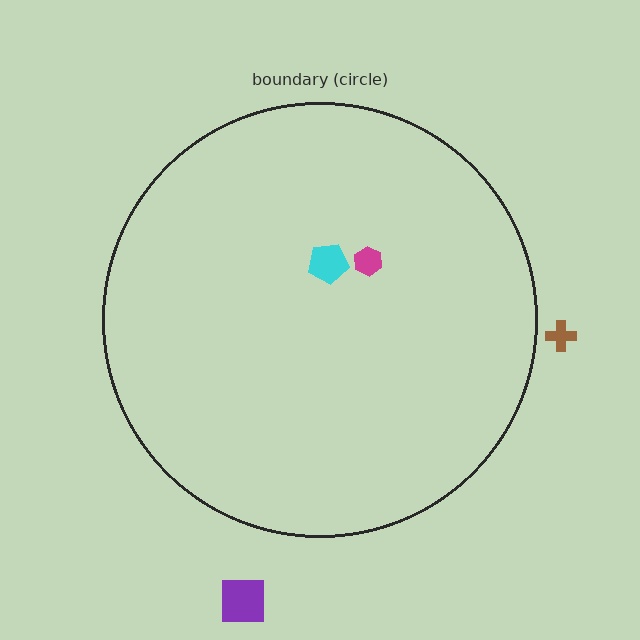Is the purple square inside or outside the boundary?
Outside.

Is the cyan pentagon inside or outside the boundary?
Inside.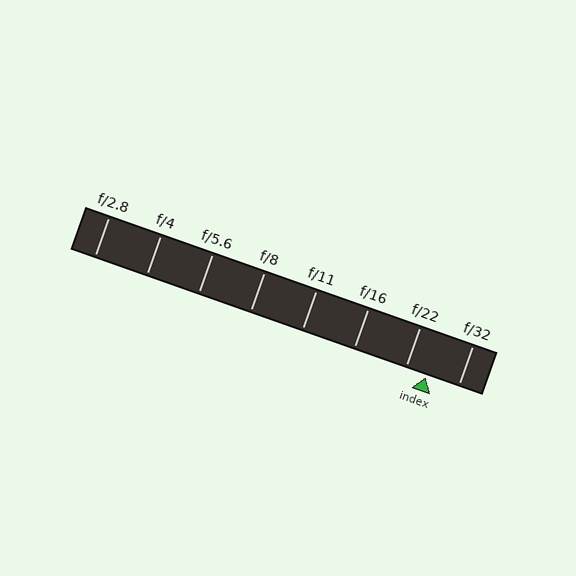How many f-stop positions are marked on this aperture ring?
There are 8 f-stop positions marked.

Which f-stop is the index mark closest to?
The index mark is closest to f/22.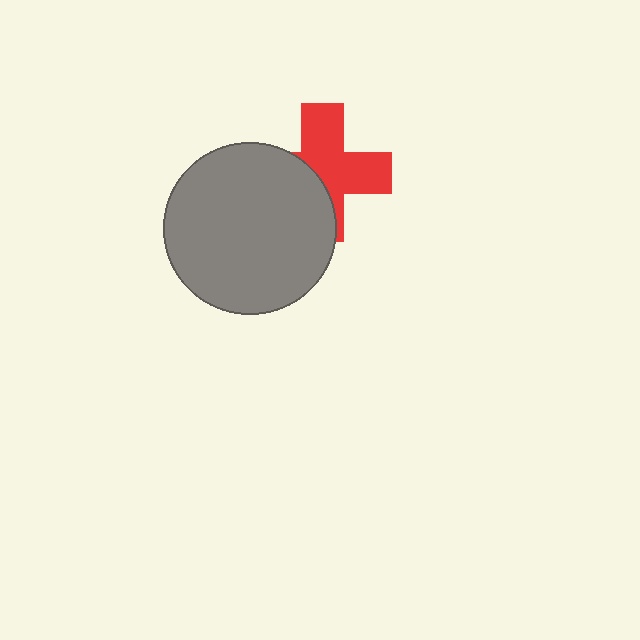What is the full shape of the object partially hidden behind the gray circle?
The partially hidden object is a red cross.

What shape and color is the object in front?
The object in front is a gray circle.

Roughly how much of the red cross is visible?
About half of it is visible (roughly 58%).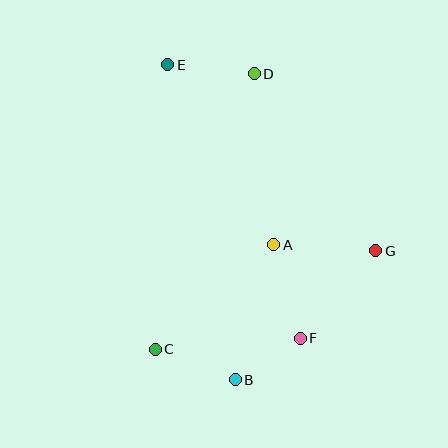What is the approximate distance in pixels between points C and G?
The distance between C and G is approximately 241 pixels.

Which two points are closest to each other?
Points B and F are closest to each other.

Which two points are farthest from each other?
Points B and E are farthest from each other.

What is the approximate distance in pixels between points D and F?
The distance between D and F is approximately 269 pixels.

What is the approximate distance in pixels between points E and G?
The distance between E and G is approximately 279 pixels.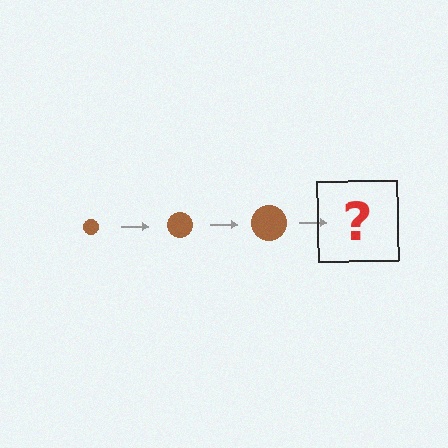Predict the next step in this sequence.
The next step is a brown circle, larger than the previous one.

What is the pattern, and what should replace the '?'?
The pattern is that the circle gets progressively larger each step. The '?' should be a brown circle, larger than the previous one.